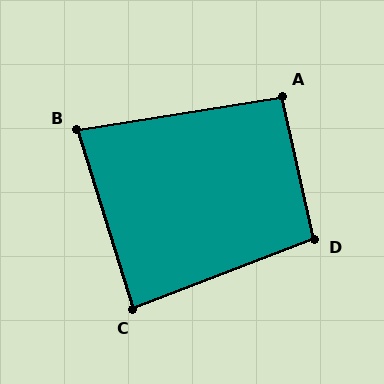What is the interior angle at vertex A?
Approximately 93 degrees (approximately right).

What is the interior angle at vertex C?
Approximately 87 degrees (approximately right).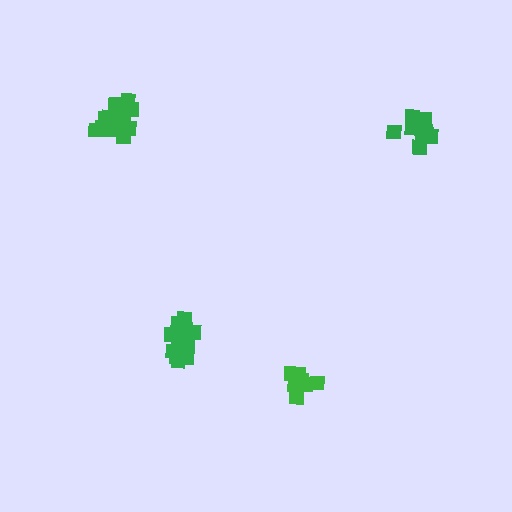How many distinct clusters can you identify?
There are 4 distinct clusters.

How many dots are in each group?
Group 1: 9 dots, Group 2: 11 dots, Group 3: 13 dots, Group 4: 15 dots (48 total).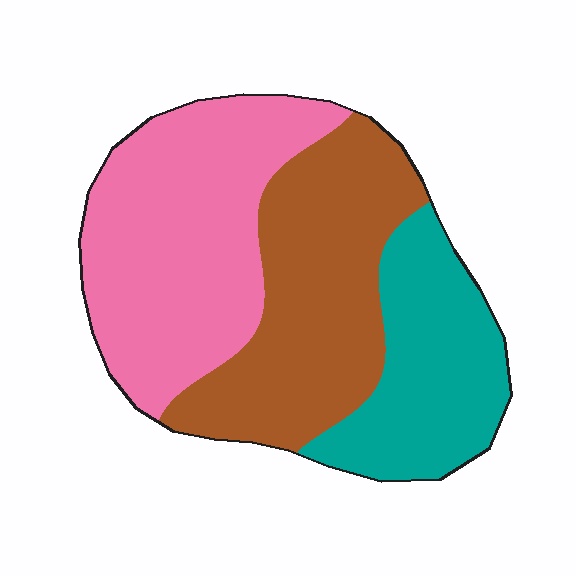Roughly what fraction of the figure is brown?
Brown takes up about one third (1/3) of the figure.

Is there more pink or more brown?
Pink.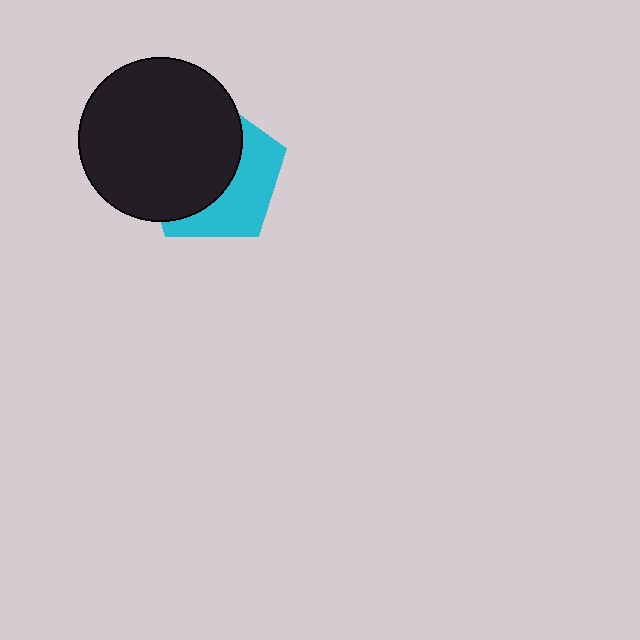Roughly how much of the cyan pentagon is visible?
A small part of it is visible (roughly 41%).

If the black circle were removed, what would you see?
You would see the complete cyan pentagon.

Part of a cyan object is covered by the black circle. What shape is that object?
It is a pentagon.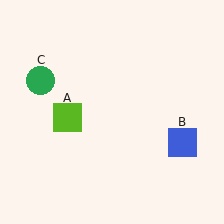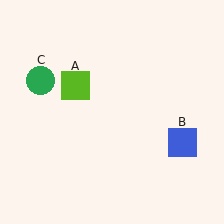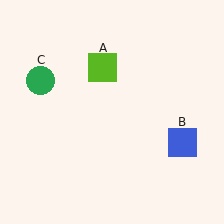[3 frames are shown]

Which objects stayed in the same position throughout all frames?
Blue square (object B) and green circle (object C) remained stationary.